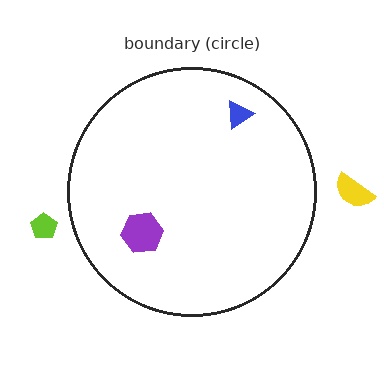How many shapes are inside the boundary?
2 inside, 2 outside.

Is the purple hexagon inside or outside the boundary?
Inside.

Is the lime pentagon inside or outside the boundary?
Outside.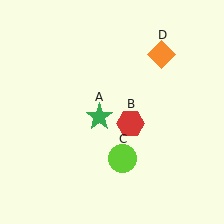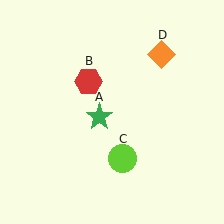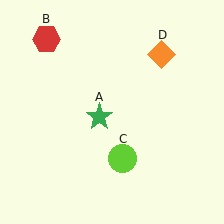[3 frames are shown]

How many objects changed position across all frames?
1 object changed position: red hexagon (object B).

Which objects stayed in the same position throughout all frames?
Green star (object A) and lime circle (object C) and orange diamond (object D) remained stationary.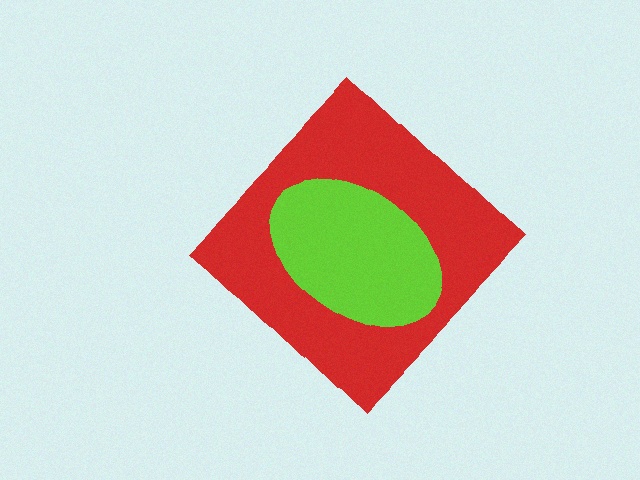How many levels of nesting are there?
2.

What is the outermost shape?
The red diamond.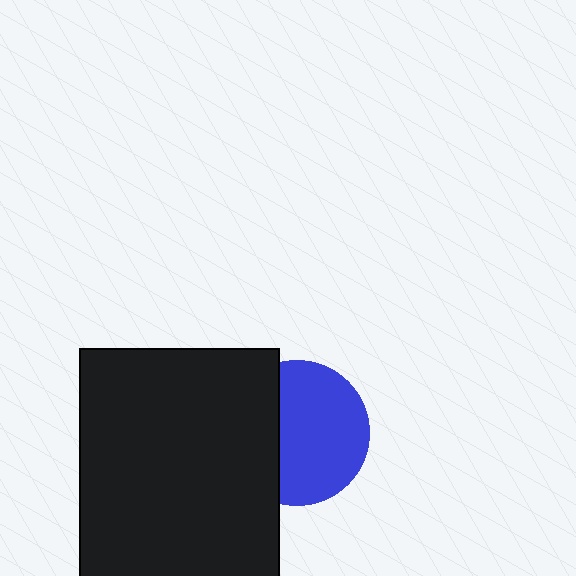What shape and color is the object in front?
The object in front is a black rectangle.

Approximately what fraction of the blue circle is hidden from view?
Roughly 35% of the blue circle is hidden behind the black rectangle.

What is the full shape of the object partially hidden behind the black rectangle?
The partially hidden object is a blue circle.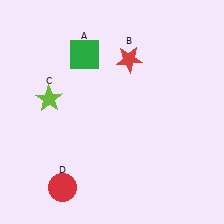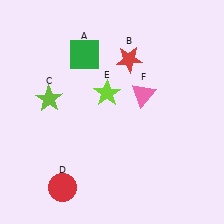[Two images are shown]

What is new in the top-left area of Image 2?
A lime star (E) was added in the top-left area of Image 2.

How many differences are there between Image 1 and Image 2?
There are 2 differences between the two images.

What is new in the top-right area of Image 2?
A pink triangle (F) was added in the top-right area of Image 2.